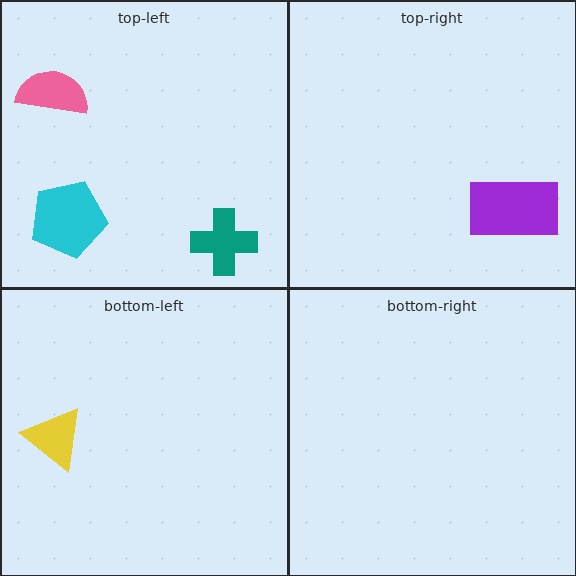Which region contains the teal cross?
The top-left region.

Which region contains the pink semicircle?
The top-left region.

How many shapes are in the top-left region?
3.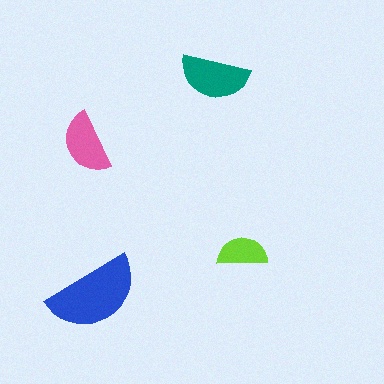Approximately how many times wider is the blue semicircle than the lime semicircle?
About 2 times wider.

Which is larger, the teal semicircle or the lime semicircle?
The teal one.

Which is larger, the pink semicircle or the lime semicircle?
The pink one.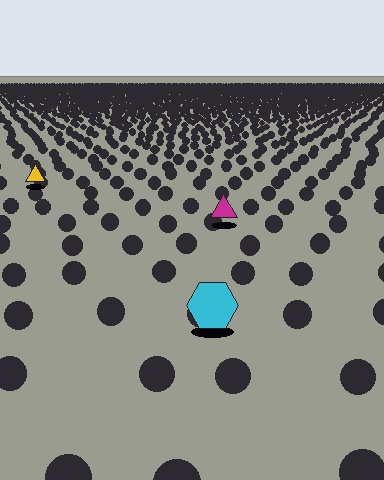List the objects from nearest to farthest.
From nearest to farthest: the cyan hexagon, the magenta triangle, the yellow triangle.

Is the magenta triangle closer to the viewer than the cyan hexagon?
No. The cyan hexagon is closer — you can tell from the texture gradient: the ground texture is coarser near it.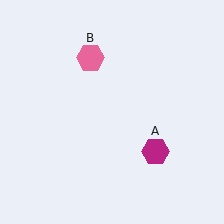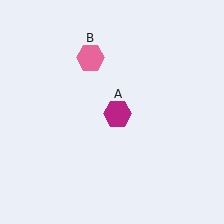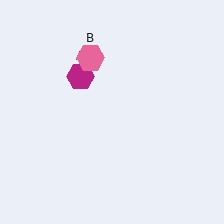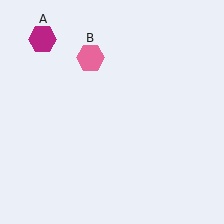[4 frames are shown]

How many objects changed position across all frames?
1 object changed position: magenta hexagon (object A).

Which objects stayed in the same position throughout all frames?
Pink hexagon (object B) remained stationary.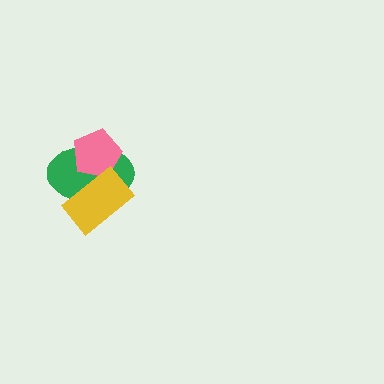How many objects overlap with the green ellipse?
2 objects overlap with the green ellipse.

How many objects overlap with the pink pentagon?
2 objects overlap with the pink pentagon.